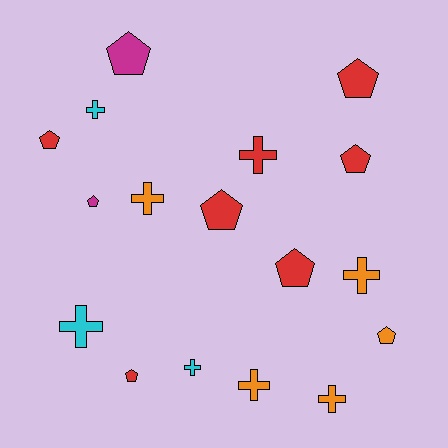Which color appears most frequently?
Red, with 7 objects.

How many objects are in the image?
There are 17 objects.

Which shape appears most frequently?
Pentagon, with 9 objects.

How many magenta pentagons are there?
There are 2 magenta pentagons.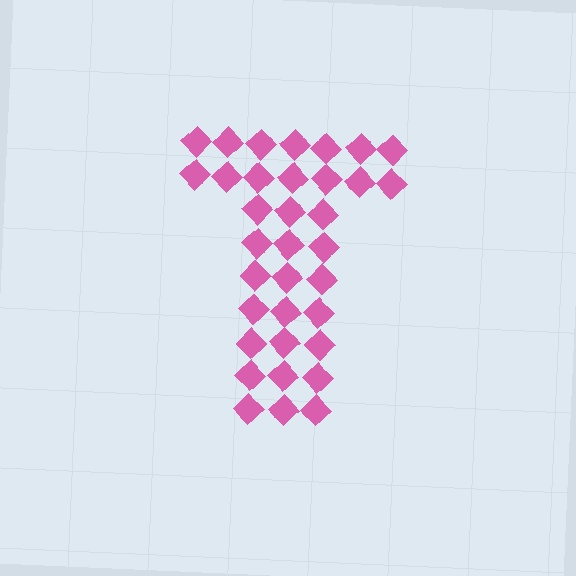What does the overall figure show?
The overall figure shows the letter T.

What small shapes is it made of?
It is made of small diamonds.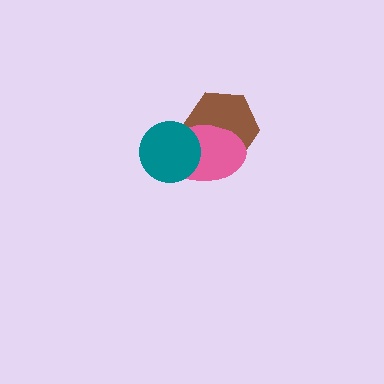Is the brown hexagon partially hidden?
Yes, it is partially covered by another shape.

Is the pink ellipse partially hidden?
Yes, it is partially covered by another shape.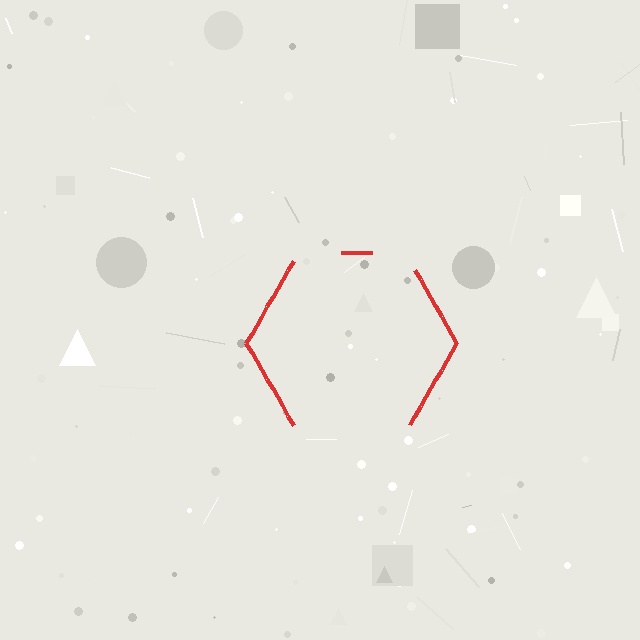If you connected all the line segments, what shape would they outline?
They would outline a hexagon.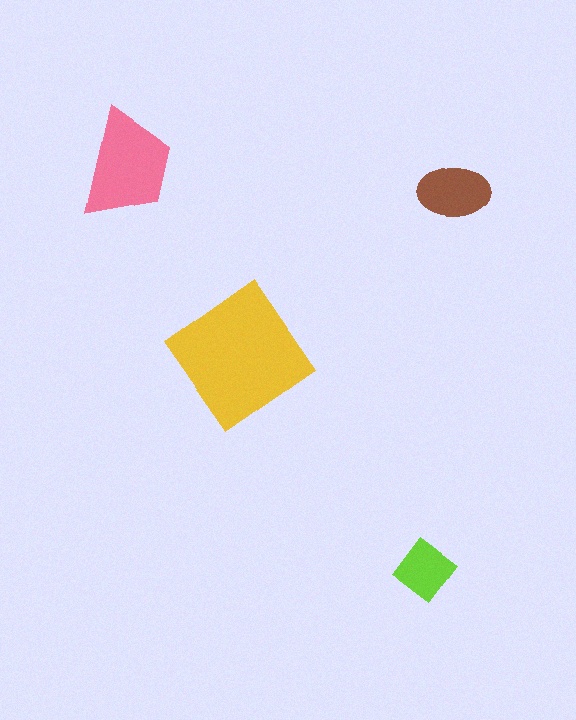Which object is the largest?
The yellow diamond.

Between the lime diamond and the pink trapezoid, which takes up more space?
The pink trapezoid.